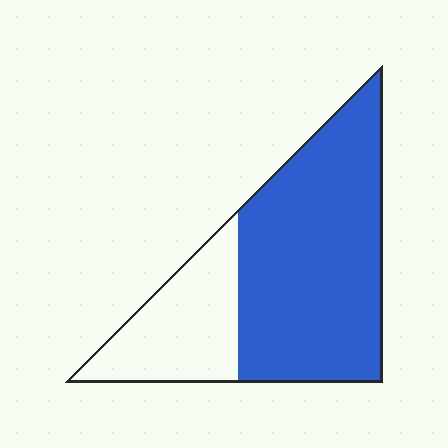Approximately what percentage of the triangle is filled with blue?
Approximately 70%.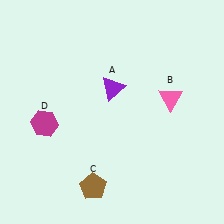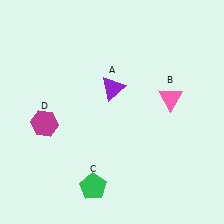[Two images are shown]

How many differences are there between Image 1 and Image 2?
There is 1 difference between the two images.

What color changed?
The pentagon (C) changed from brown in Image 1 to green in Image 2.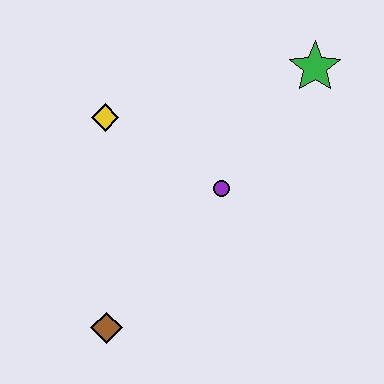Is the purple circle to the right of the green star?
No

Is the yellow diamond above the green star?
No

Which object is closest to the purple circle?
The yellow diamond is closest to the purple circle.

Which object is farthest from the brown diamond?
The green star is farthest from the brown diamond.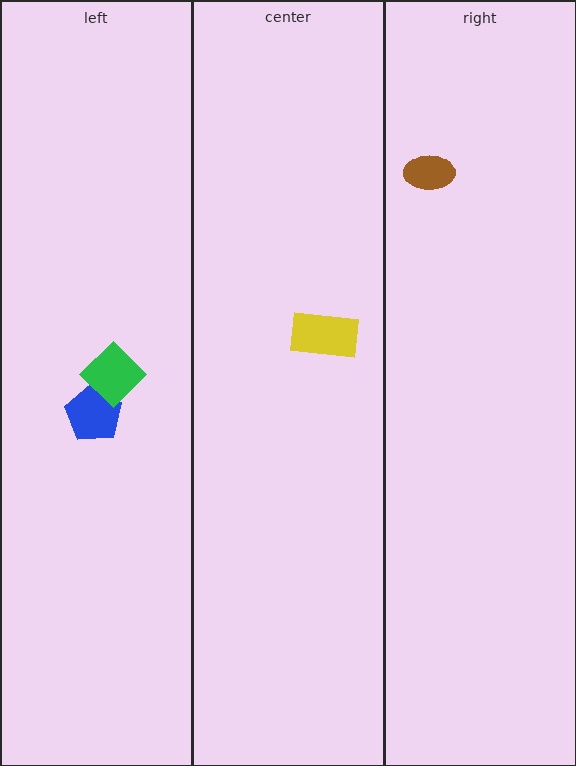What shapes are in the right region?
The brown ellipse.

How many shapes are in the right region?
1.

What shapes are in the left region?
The blue pentagon, the green diamond.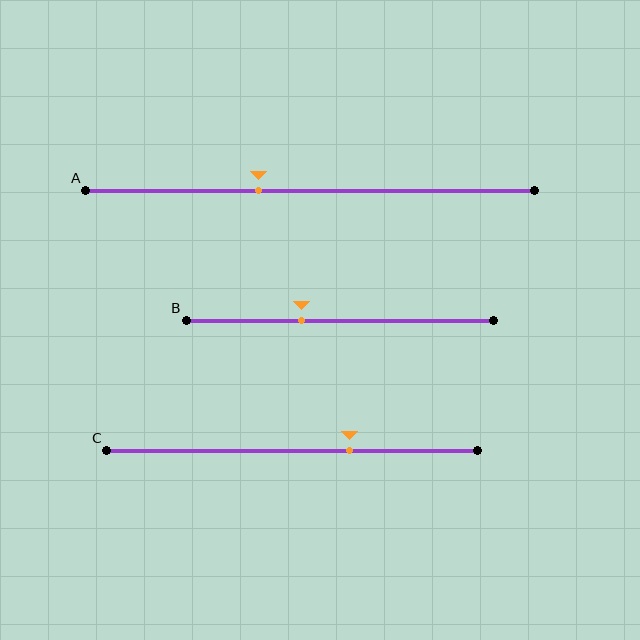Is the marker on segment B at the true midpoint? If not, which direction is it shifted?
No, the marker on segment B is shifted to the left by about 12% of the segment length.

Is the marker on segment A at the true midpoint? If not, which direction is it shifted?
No, the marker on segment A is shifted to the left by about 11% of the segment length.